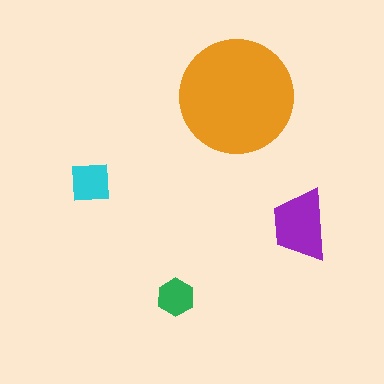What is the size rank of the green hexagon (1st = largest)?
4th.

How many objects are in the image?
There are 4 objects in the image.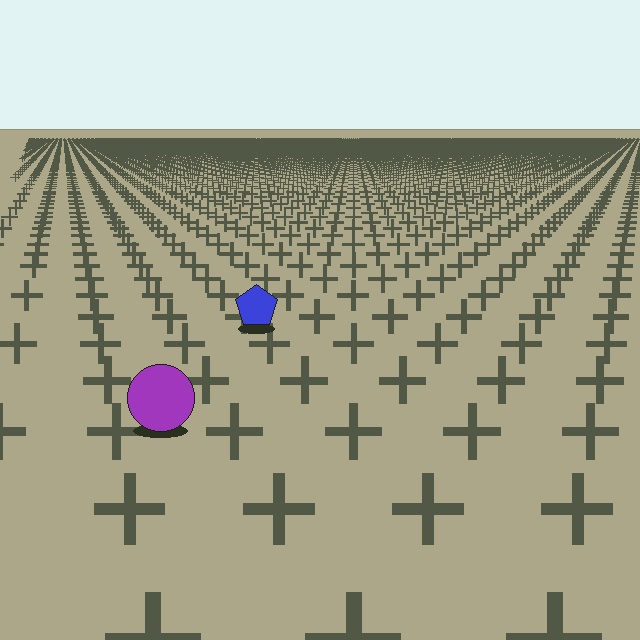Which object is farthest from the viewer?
The blue pentagon is farthest from the viewer. It appears smaller and the ground texture around it is denser.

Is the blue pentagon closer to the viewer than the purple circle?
No. The purple circle is closer — you can tell from the texture gradient: the ground texture is coarser near it.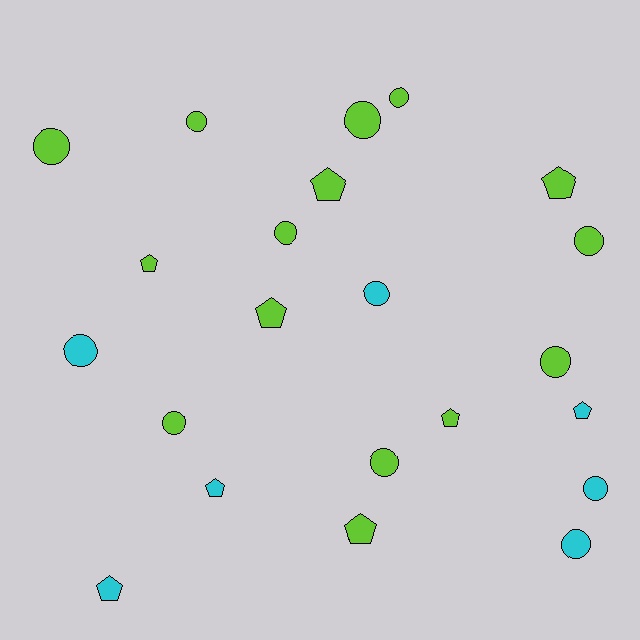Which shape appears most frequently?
Circle, with 13 objects.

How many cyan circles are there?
There are 4 cyan circles.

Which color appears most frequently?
Lime, with 15 objects.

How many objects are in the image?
There are 22 objects.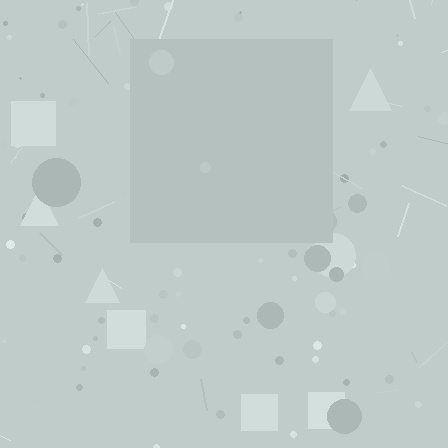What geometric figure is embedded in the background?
A square is embedded in the background.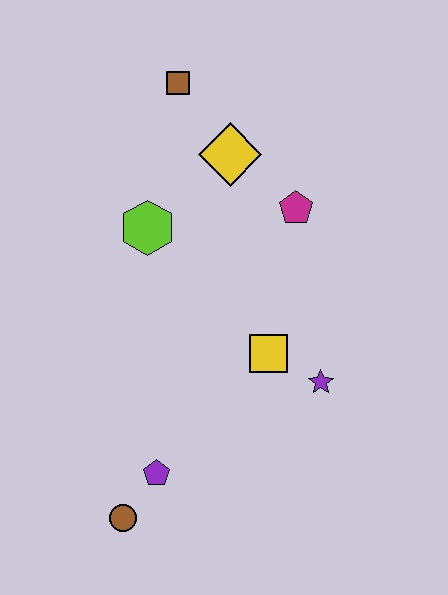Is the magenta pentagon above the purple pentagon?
Yes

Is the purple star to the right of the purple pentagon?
Yes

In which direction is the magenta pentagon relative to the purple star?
The magenta pentagon is above the purple star.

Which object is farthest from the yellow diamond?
The brown circle is farthest from the yellow diamond.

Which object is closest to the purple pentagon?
The brown circle is closest to the purple pentagon.